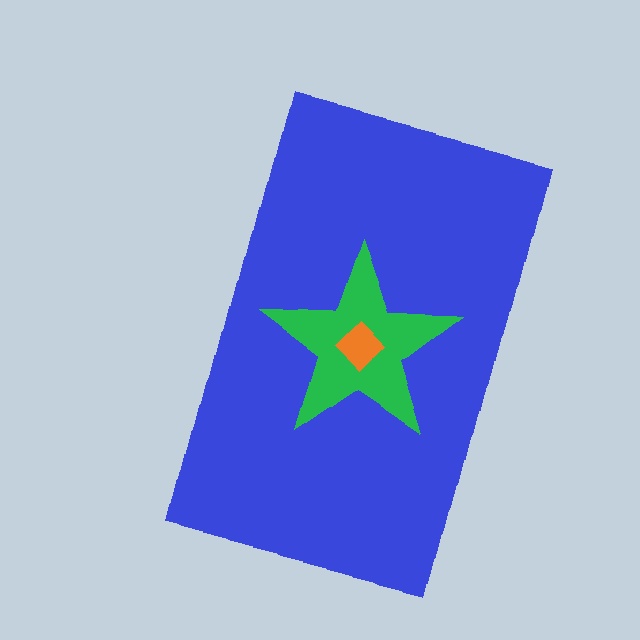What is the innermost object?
The orange diamond.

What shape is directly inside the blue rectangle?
The green star.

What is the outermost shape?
The blue rectangle.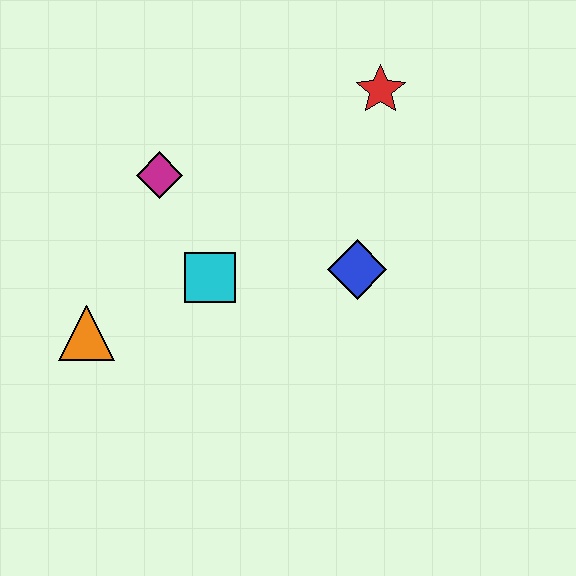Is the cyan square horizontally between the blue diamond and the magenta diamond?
Yes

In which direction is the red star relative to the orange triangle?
The red star is to the right of the orange triangle.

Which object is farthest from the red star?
The orange triangle is farthest from the red star.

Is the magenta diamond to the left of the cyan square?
Yes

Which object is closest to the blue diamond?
The cyan square is closest to the blue diamond.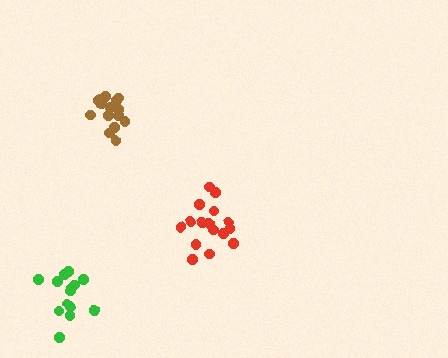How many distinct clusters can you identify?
There are 3 distinct clusters.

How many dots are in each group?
Group 1: 16 dots, Group 2: 14 dots, Group 3: 14 dots (44 total).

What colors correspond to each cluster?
The clusters are colored: red, green, brown.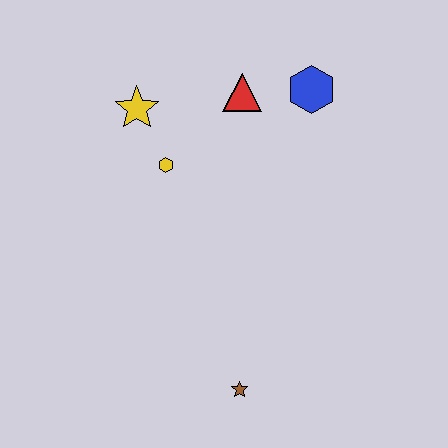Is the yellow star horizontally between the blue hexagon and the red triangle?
No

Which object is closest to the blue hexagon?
The red triangle is closest to the blue hexagon.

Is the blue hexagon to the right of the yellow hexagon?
Yes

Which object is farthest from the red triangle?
The brown star is farthest from the red triangle.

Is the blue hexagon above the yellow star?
Yes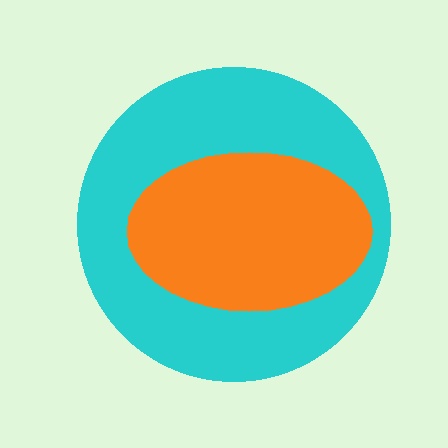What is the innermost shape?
The orange ellipse.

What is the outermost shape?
The cyan circle.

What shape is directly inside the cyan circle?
The orange ellipse.